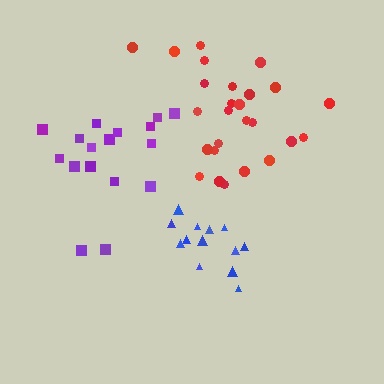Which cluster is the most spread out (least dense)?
Purple.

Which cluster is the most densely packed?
Blue.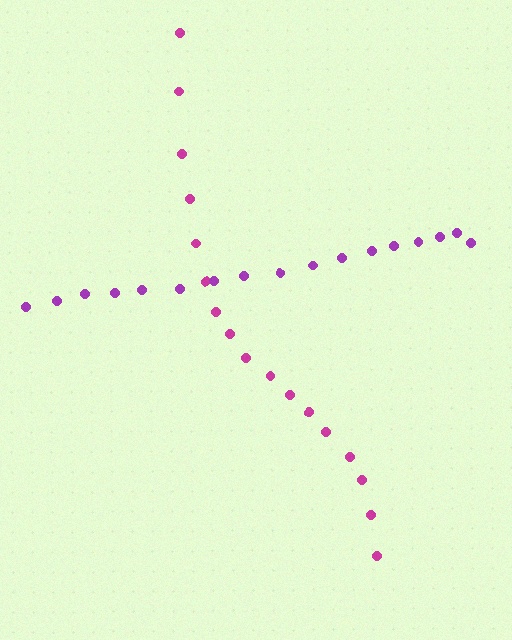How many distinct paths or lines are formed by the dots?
There are 2 distinct paths.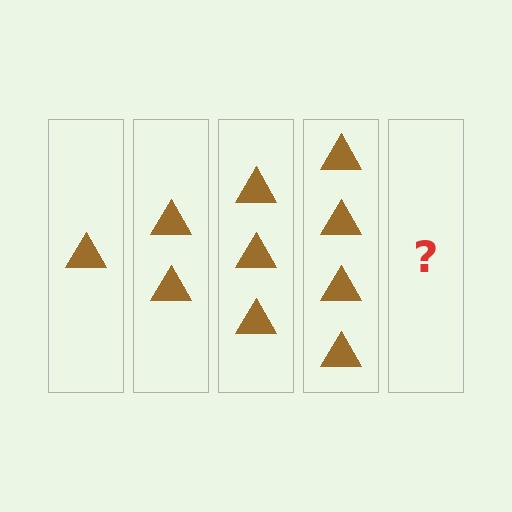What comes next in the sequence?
The next element should be 5 triangles.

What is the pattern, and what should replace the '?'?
The pattern is that each step adds one more triangle. The '?' should be 5 triangles.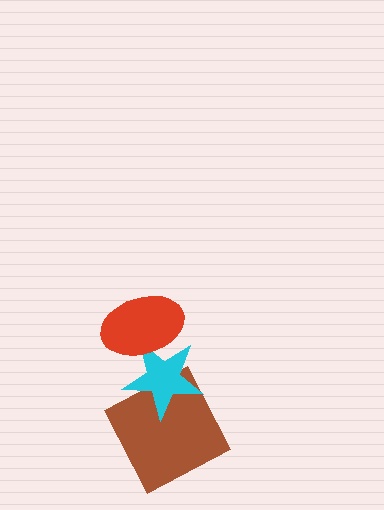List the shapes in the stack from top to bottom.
From top to bottom: the red ellipse, the cyan star, the brown square.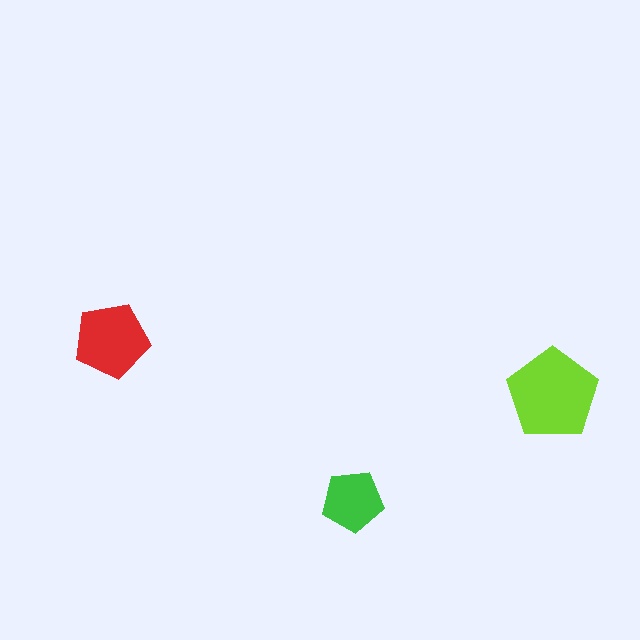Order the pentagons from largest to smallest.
the lime one, the red one, the green one.